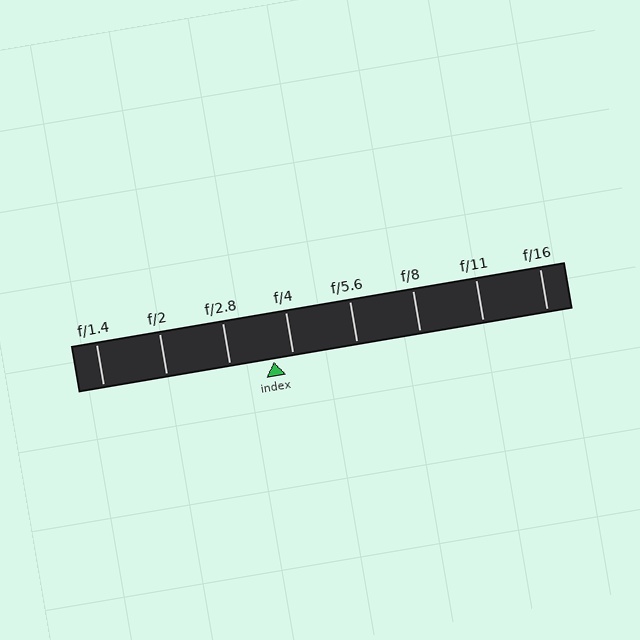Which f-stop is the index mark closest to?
The index mark is closest to f/4.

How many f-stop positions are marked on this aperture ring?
There are 8 f-stop positions marked.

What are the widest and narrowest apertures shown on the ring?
The widest aperture shown is f/1.4 and the narrowest is f/16.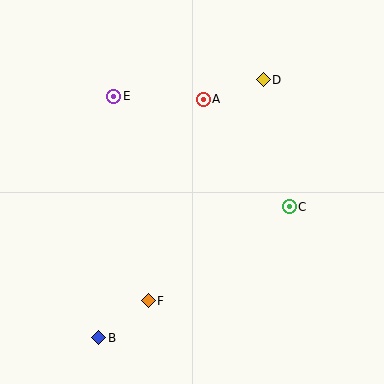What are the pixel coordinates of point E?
Point E is at (114, 96).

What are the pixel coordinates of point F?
Point F is at (148, 301).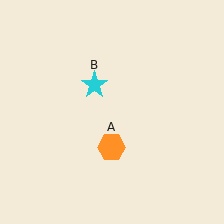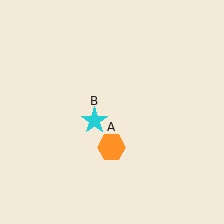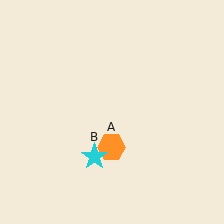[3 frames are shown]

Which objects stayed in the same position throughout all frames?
Orange hexagon (object A) remained stationary.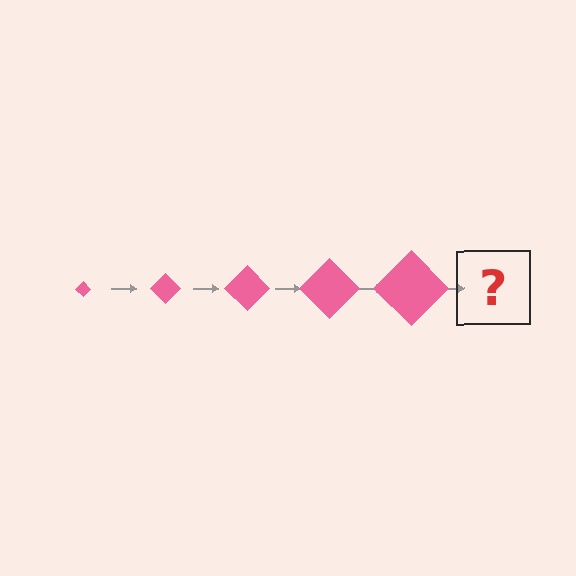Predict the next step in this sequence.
The next step is a pink diamond, larger than the previous one.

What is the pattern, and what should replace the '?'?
The pattern is that the diamond gets progressively larger each step. The '?' should be a pink diamond, larger than the previous one.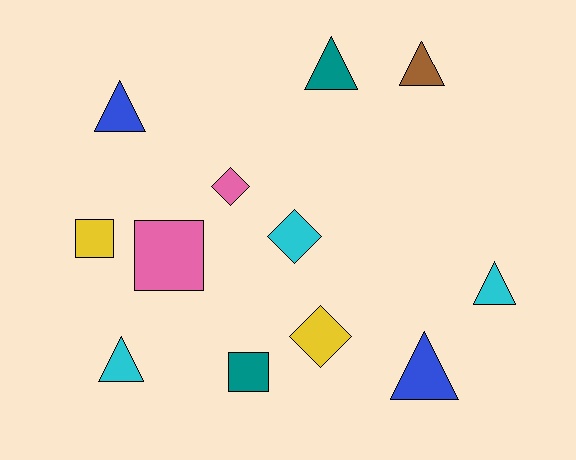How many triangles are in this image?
There are 6 triangles.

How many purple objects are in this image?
There are no purple objects.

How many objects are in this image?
There are 12 objects.